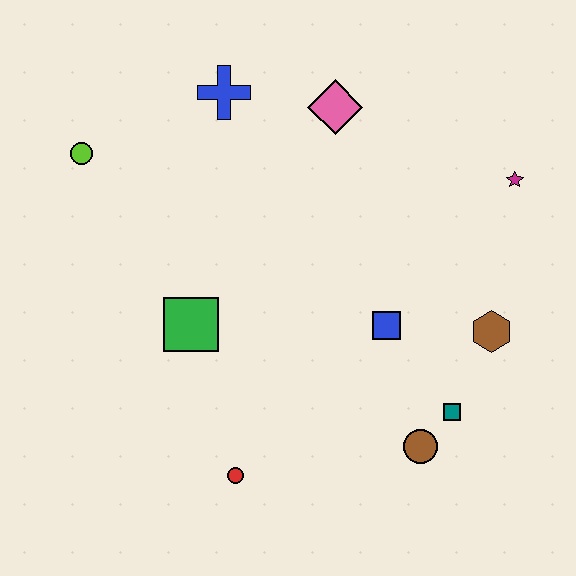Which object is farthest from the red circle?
The magenta star is farthest from the red circle.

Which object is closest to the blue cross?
The pink diamond is closest to the blue cross.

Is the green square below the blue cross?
Yes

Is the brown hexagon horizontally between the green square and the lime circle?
No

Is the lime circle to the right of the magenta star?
No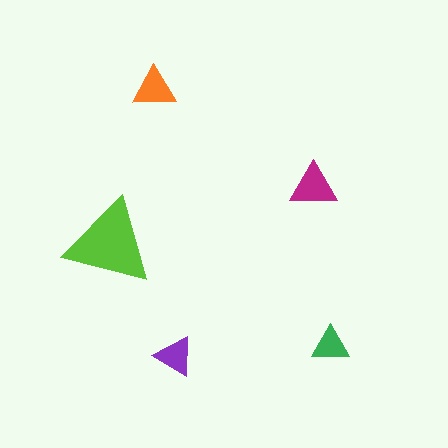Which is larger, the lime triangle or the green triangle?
The lime one.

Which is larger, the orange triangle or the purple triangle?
The orange one.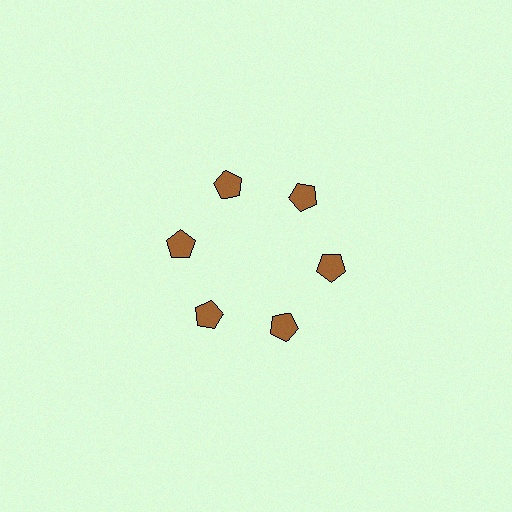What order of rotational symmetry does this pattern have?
This pattern has 6-fold rotational symmetry.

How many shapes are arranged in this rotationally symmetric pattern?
There are 6 shapes, arranged in 6 groups of 1.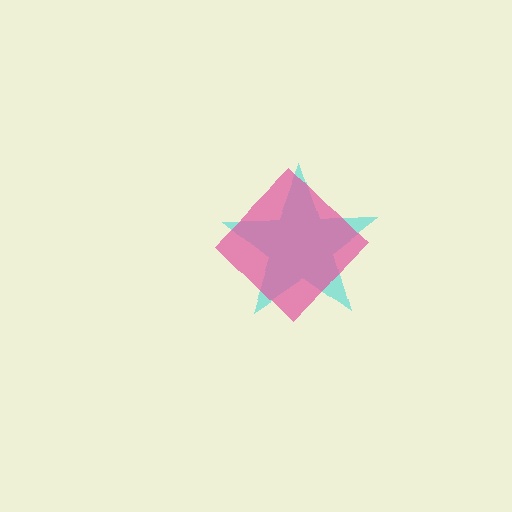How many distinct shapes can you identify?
There are 2 distinct shapes: a cyan star, a pink diamond.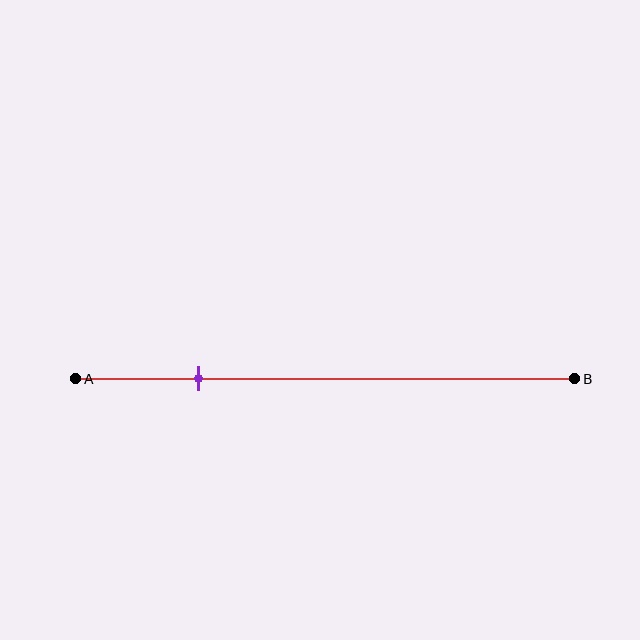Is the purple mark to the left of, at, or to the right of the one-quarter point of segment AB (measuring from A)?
The purple mark is approximately at the one-quarter point of segment AB.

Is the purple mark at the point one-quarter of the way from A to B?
Yes, the mark is approximately at the one-quarter point.